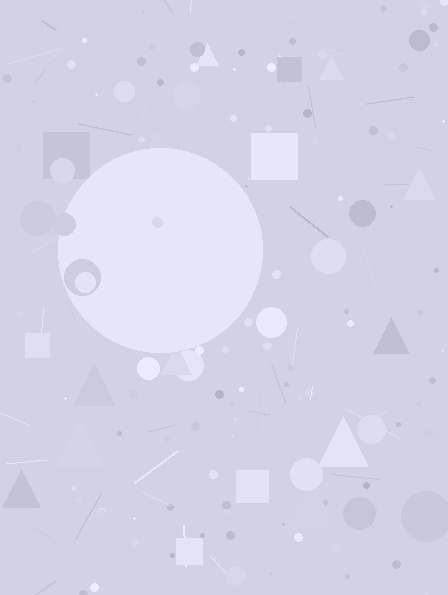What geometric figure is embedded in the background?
A circle is embedded in the background.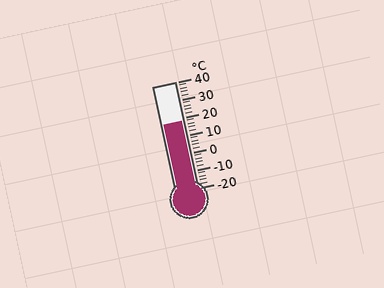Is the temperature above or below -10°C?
The temperature is above -10°C.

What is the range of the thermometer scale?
The thermometer scale ranges from -20°C to 40°C.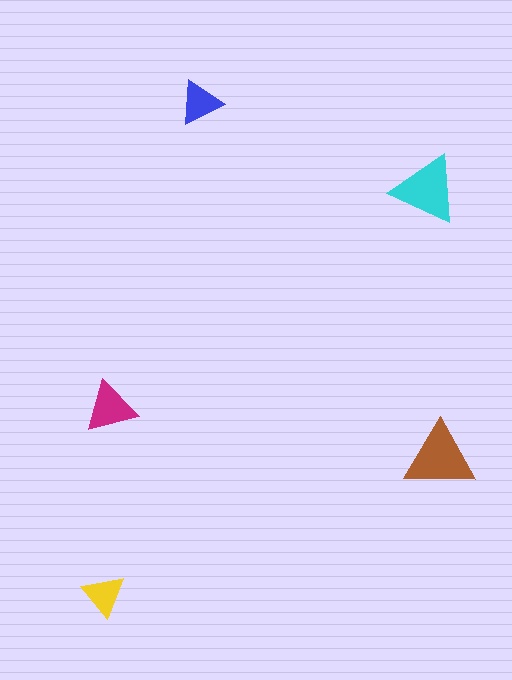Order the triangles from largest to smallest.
the brown one, the cyan one, the magenta one, the blue one, the yellow one.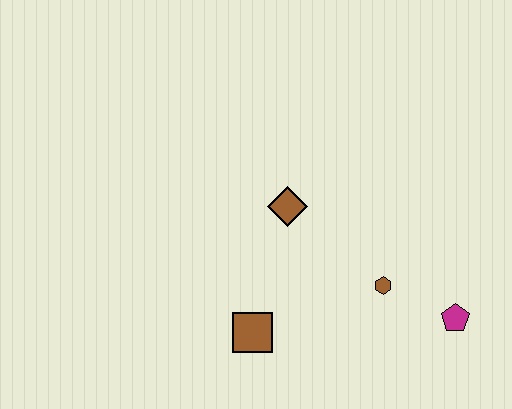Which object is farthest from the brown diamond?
The magenta pentagon is farthest from the brown diamond.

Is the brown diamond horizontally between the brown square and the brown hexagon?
Yes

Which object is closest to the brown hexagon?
The magenta pentagon is closest to the brown hexagon.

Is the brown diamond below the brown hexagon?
No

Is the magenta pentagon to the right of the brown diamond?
Yes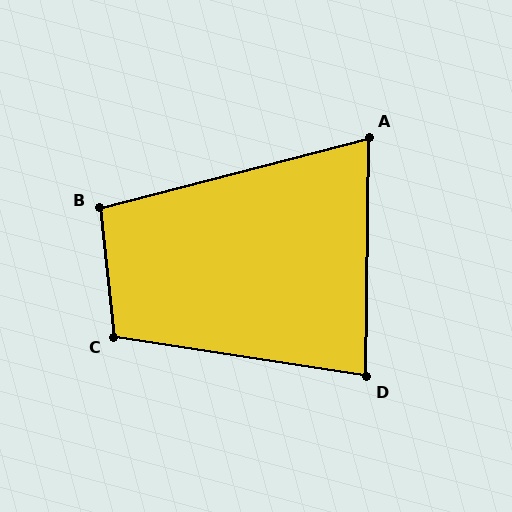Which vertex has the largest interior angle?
C, at approximately 105 degrees.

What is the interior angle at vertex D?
Approximately 82 degrees (acute).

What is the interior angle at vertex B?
Approximately 98 degrees (obtuse).